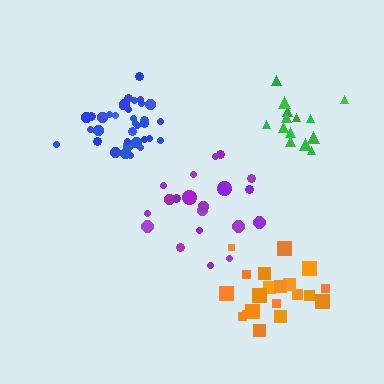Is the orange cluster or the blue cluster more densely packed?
Blue.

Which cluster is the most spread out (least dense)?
Purple.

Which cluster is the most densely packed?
Blue.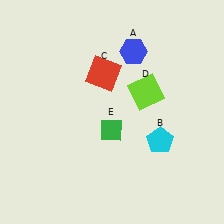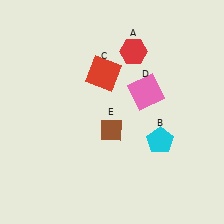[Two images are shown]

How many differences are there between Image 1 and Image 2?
There are 3 differences between the two images.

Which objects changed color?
A changed from blue to red. D changed from lime to pink. E changed from green to brown.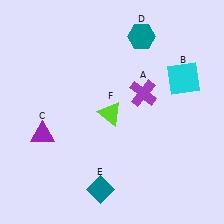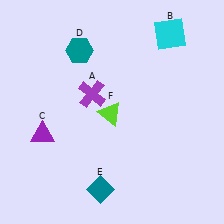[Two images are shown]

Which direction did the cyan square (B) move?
The cyan square (B) moved up.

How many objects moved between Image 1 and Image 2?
3 objects moved between the two images.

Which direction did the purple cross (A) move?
The purple cross (A) moved left.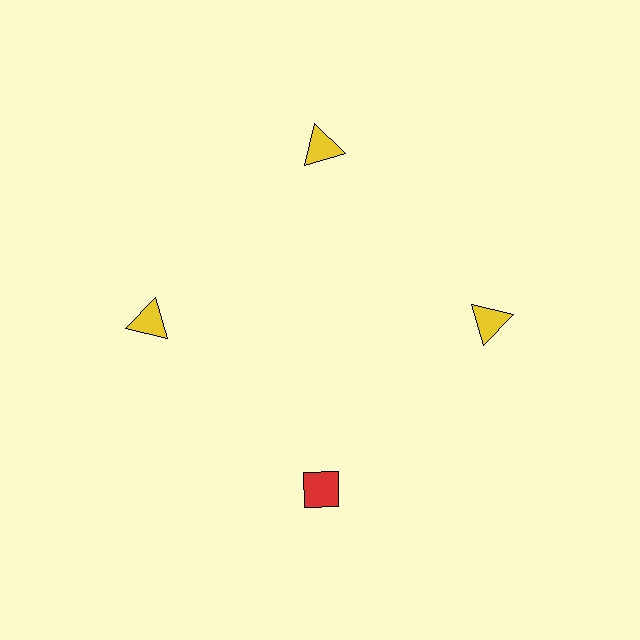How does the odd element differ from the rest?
It differs in both color (red instead of yellow) and shape (diamond instead of triangle).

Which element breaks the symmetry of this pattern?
The red diamond at roughly the 6 o'clock position breaks the symmetry. All other shapes are yellow triangles.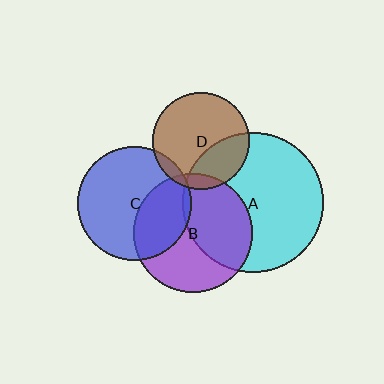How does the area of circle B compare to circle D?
Approximately 1.5 times.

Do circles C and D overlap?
Yes.